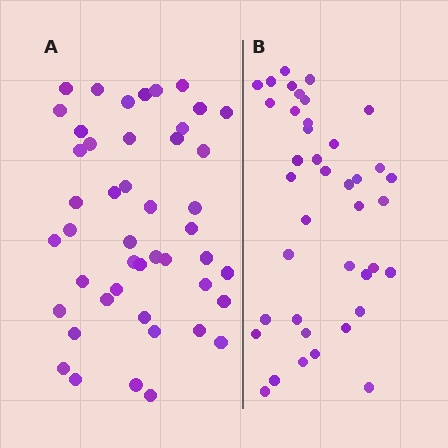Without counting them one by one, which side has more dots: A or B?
Region A (the left region) has more dots.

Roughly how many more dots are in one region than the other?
Region A has about 6 more dots than region B.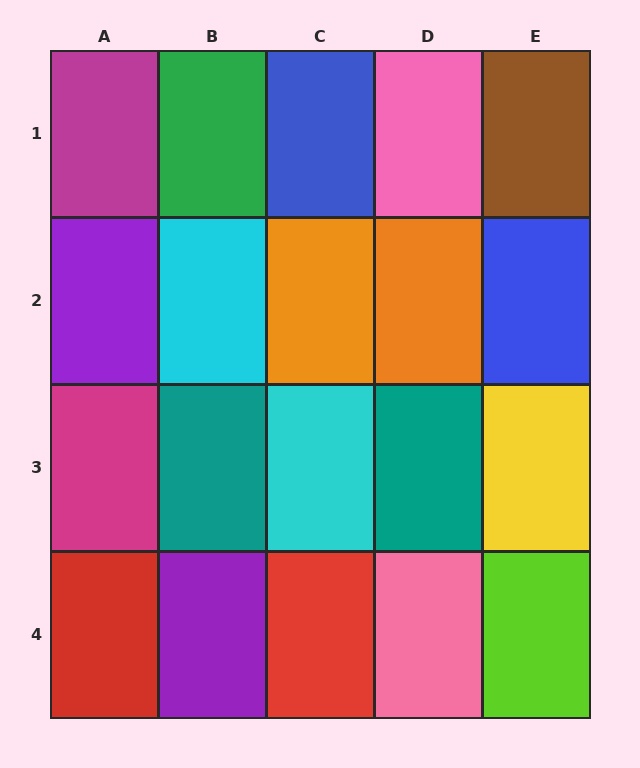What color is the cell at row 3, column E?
Yellow.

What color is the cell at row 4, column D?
Pink.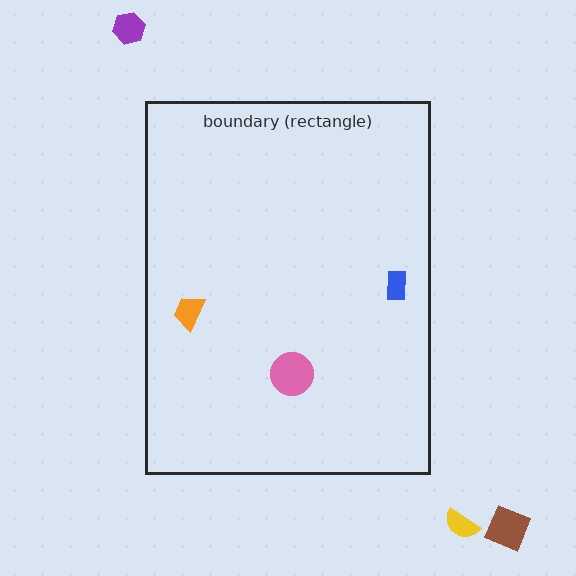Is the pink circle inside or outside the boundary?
Inside.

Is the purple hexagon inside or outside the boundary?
Outside.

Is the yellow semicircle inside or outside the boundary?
Outside.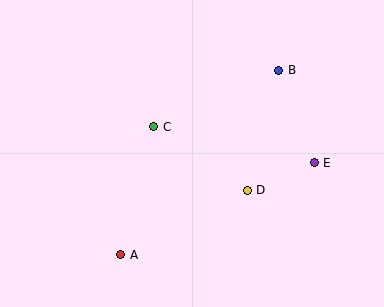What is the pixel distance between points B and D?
The distance between B and D is 124 pixels.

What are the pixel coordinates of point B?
Point B is at (279, 70).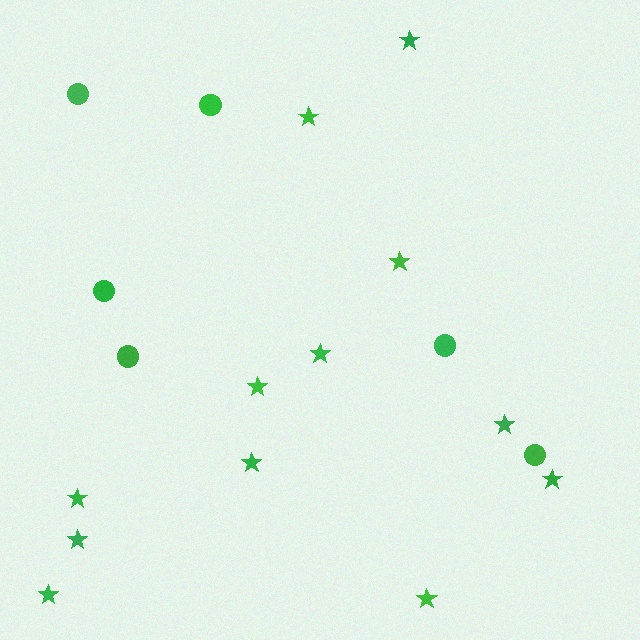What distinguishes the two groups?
There are 2 groups: one group of circles (6) and one group of stars (12).